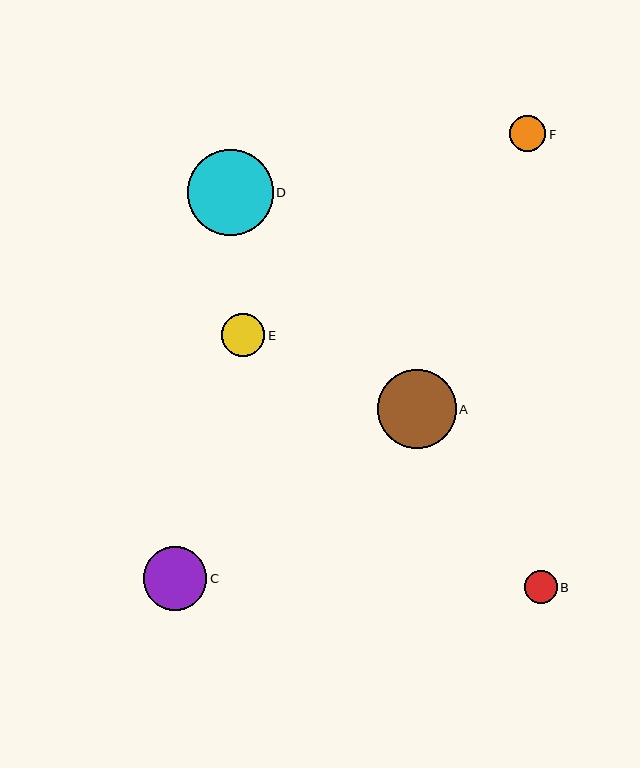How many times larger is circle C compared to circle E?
Circle C is approximately 1.5 times the size of circle E.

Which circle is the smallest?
Circle B is the smallest with a size of approximately 33 pixels.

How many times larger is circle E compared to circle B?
Circle E is approximately 1.3 times the size of circle B.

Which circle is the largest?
Circle D is the largest with a size of approximately 86 pixels.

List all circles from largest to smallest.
From largest to smallest: D, A, C, E, F, B.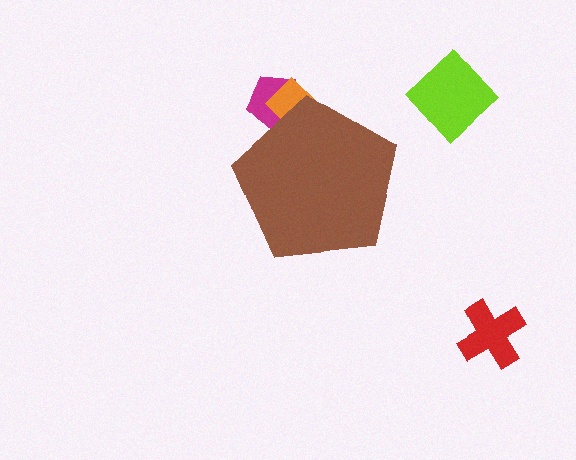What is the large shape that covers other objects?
A brown pentagon.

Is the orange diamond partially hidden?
Yes, the orange diamond is partially hidden behind the brown pentagon.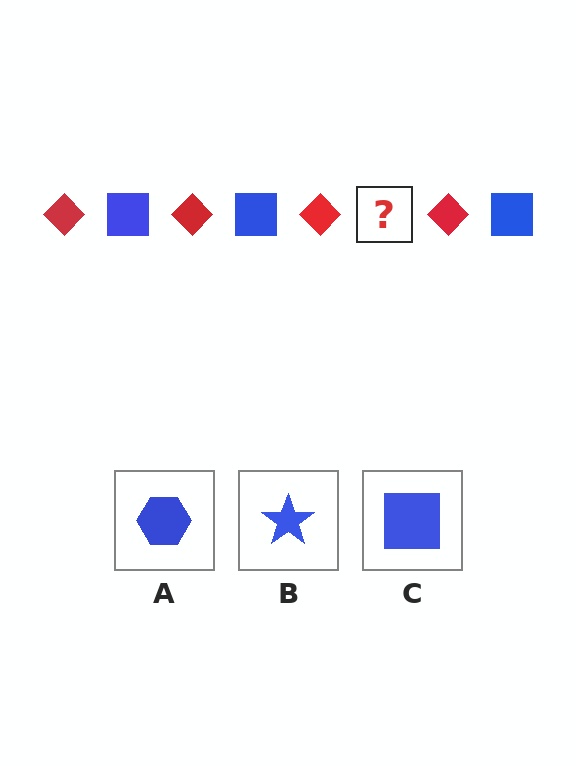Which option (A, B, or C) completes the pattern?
C.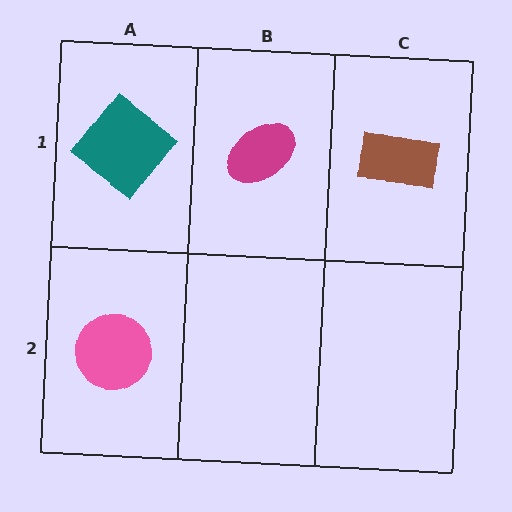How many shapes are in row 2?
1 shape.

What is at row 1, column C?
A brown rectangle.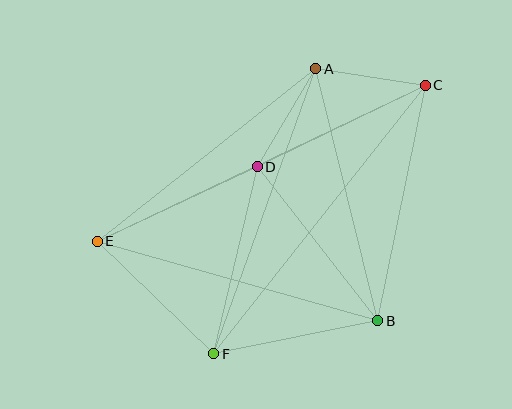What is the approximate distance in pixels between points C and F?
The distance between C and F is approximately 342 pixels.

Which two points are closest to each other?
Points A and C are closest to each other.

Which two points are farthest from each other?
Points C and E are farthest from each other.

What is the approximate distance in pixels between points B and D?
The distance between B and D is approximately 195 pixels.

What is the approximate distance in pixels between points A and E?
The distance between A and E is approximately 278 pixels.